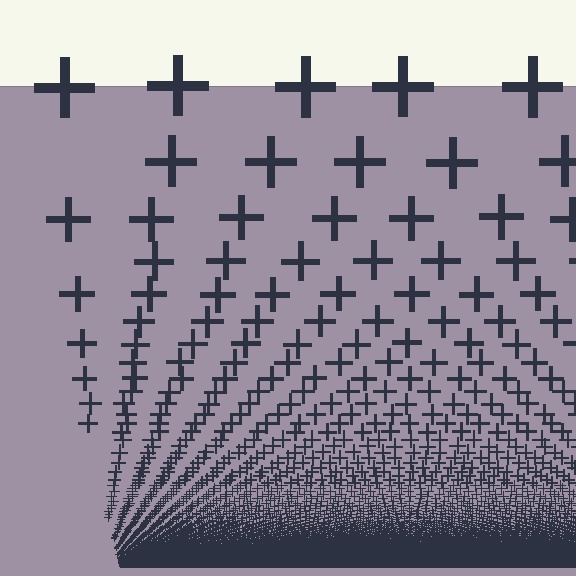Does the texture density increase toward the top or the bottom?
Density increases toward the bottom.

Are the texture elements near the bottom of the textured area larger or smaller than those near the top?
Smaller. The gradient is inverted — elements near the bottom are smaller and denser.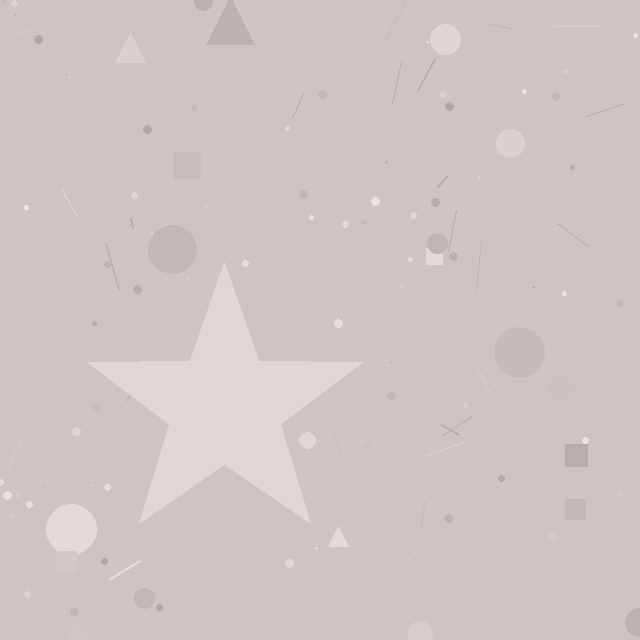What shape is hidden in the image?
A star is hidden in the image.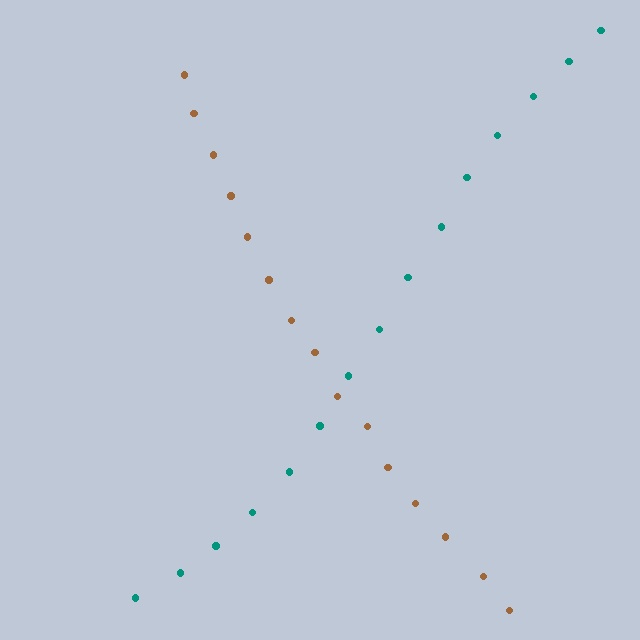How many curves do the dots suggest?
There are 2 distinct paths.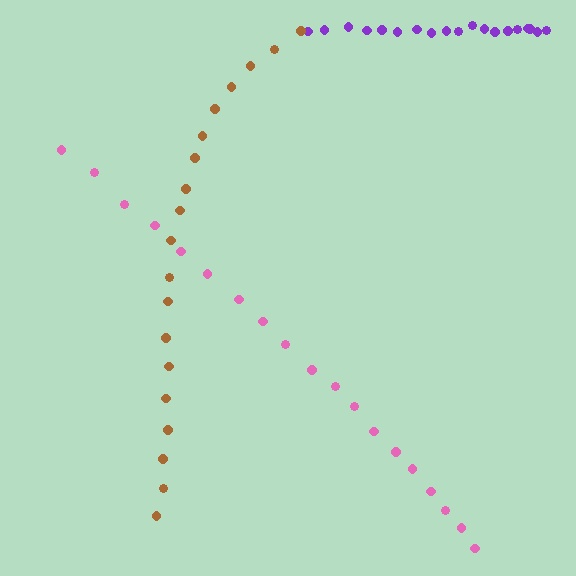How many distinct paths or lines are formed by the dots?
There are 3 distinct paths.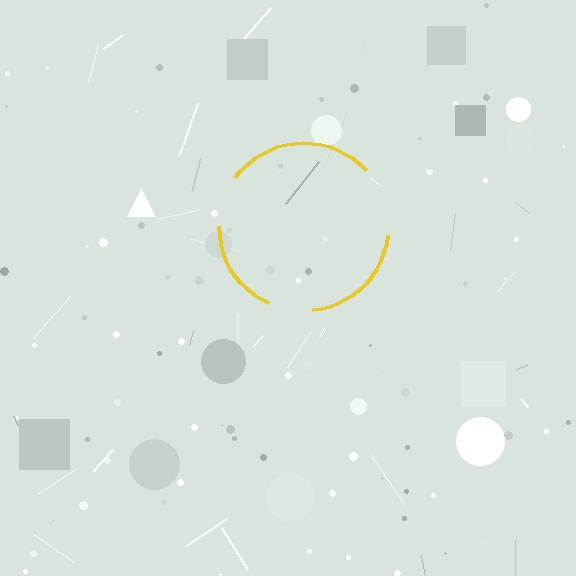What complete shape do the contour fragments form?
The contour fragments form a circle.